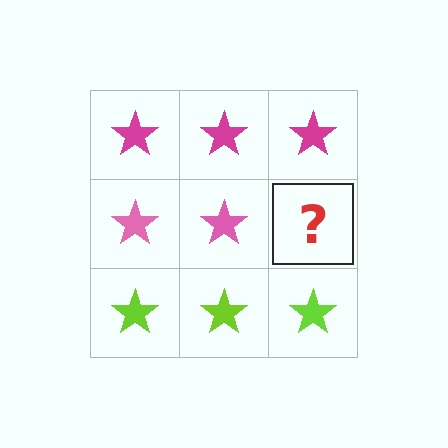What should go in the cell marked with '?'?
The missing cell should contain a pink star.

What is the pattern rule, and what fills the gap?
The rule is that each row has a consistent color. The gap should be filled with a pink star.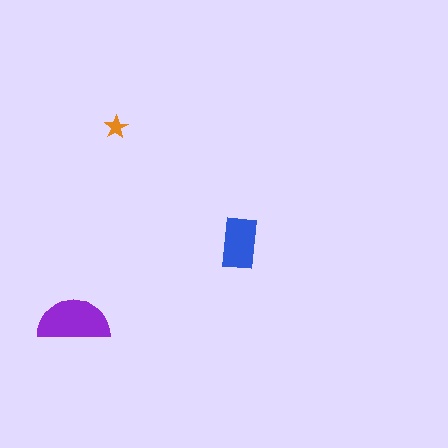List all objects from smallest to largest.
The orange star, the blue rectangle, the purple semicircle.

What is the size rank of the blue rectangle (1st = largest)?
2nd.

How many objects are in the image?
There are 3 objects in the image.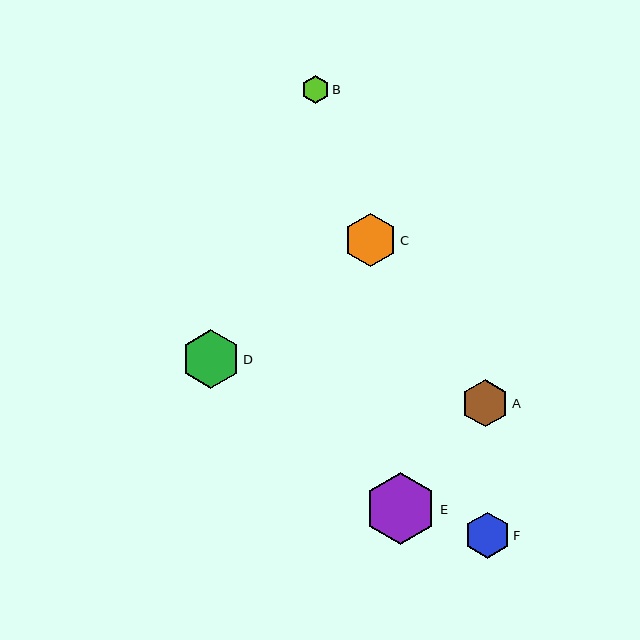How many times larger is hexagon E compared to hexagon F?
Hexagon E is approximately 1.6 times the size of hexagon F.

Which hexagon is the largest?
Hexagon E is the largest with a size of approximately 72 pixels.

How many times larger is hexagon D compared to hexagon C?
Hexagon D is approximately 1.1 times the size of hexagon C.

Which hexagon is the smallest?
Hexagon B is the smallest with a size of approximately 28 pixels.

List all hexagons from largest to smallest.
From largest to smallest: E, D, C, A, F, B.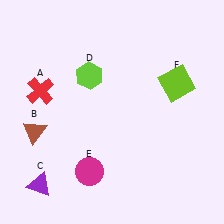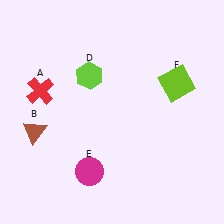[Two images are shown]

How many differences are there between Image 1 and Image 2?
There is 1 difference between the two images.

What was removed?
The purple triangle (C) was removed in Image 2.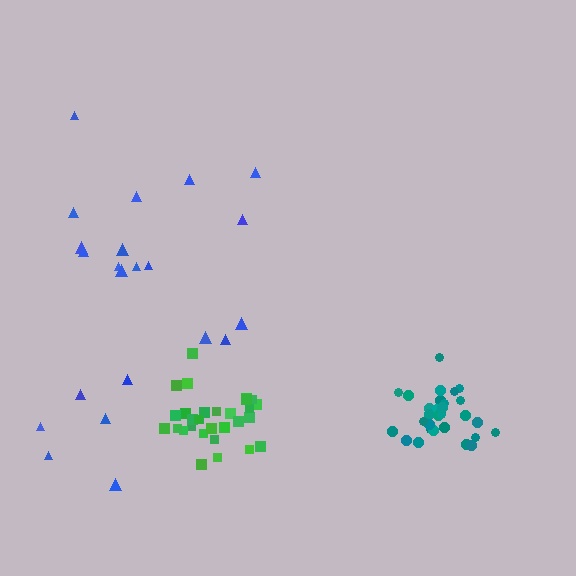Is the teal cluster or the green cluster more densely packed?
Green.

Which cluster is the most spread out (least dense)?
Blue.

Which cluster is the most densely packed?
Green.